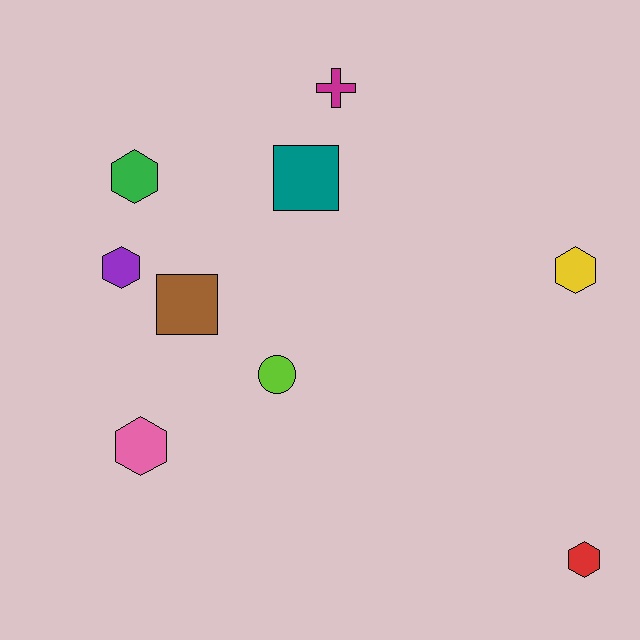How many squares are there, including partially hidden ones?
There are 2 squares.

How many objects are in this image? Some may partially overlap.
There are 9 objects.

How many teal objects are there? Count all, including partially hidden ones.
There is 1 teal object.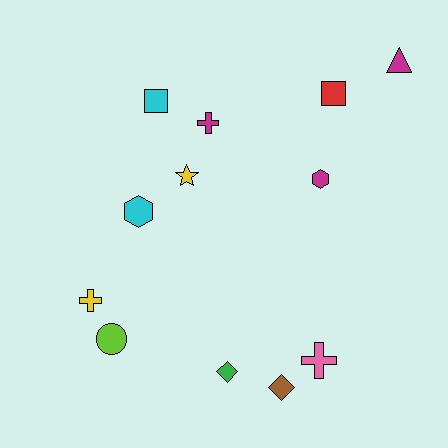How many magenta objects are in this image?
There are 3 magenta objects.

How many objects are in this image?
There are 12 objects.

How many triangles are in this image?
There is 1 triangle.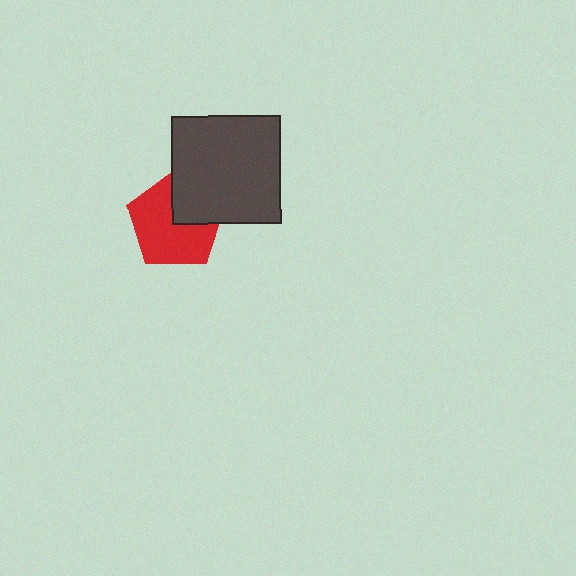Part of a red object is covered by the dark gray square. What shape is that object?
It is a pentagon.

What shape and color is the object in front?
The object in front is a dark gray square.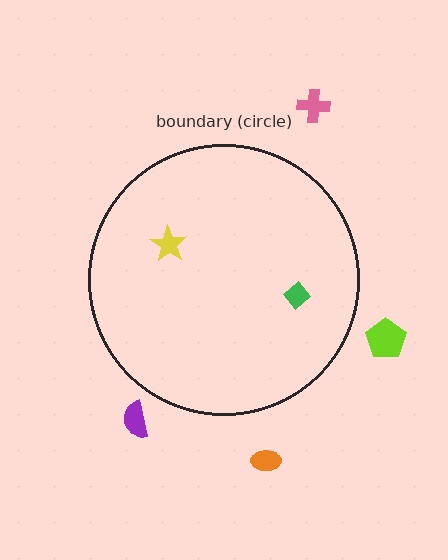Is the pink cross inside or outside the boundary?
Outside.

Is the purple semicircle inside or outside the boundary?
Outside.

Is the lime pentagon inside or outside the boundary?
Outside.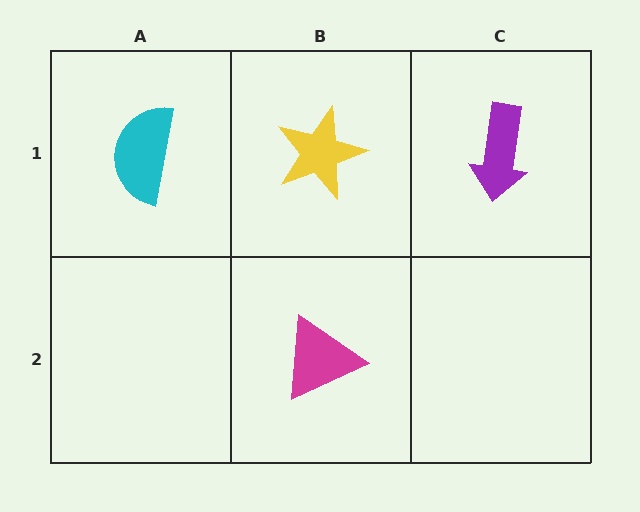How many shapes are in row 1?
3 shapes.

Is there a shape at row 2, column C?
No, that cell is empty.